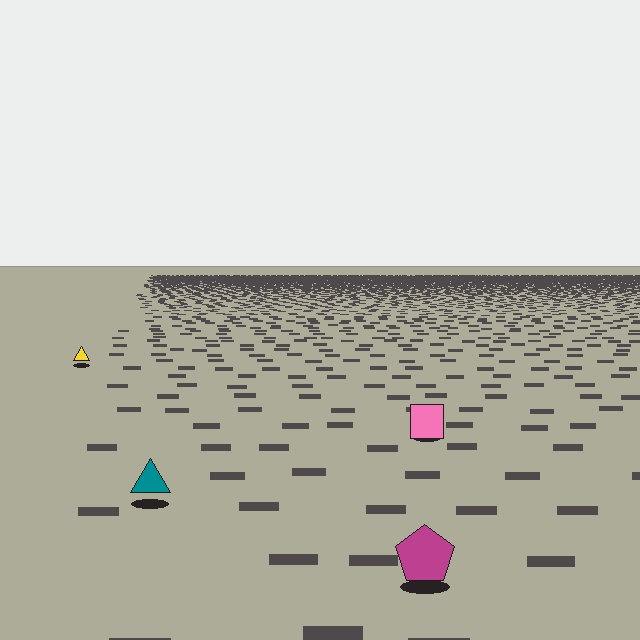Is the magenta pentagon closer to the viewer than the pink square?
Yes. The magenta pentagon is closer — you can tell from the texture gradient: the ground texture is coarser near it.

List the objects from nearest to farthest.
From nearest to farthest: the magenta pentagon, the teal triangle, the pink square, the yellow triangle.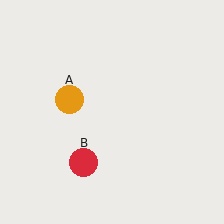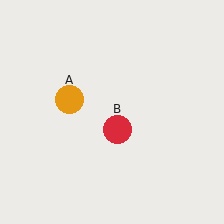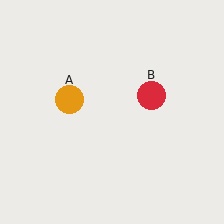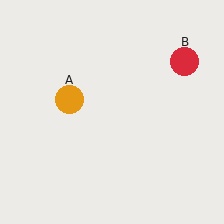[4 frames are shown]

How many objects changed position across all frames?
1 object changed position: red circle (object B).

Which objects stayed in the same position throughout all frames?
Orange circle (object A) remained stationary.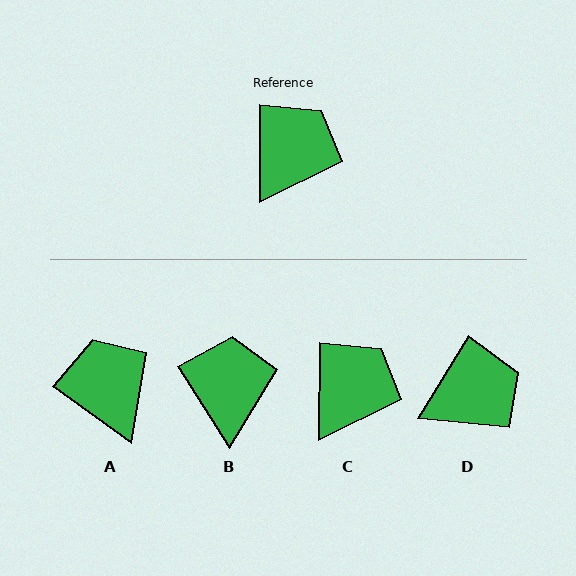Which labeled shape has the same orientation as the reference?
C.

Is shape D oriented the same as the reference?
No, it is off by about 31 degrees.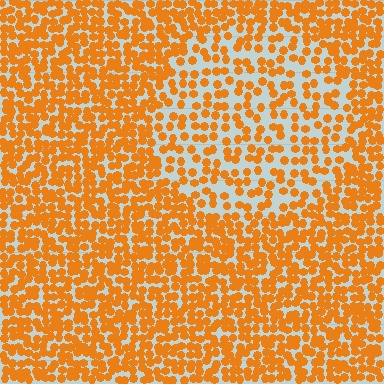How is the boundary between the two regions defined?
The boundary is defined by a change in element density (approximately 1.8x ratio). All elements are the same color, size, and shape.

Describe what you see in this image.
The image contains small orange elements arranged at two different densities. A circle-shaped region is visible where the elements are less densely packed than the surrounding area.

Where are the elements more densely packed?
The elements are more densely packed outside the circle boundary.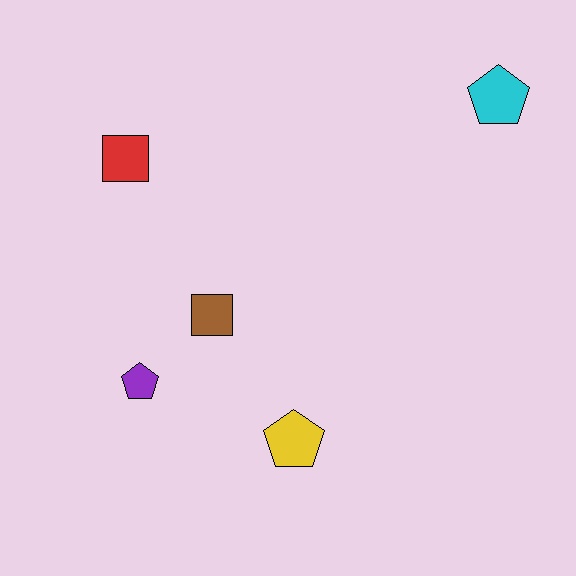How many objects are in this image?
There are 5 objects.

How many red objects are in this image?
There is 1 red object.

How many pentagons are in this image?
There are 3 pentagons.